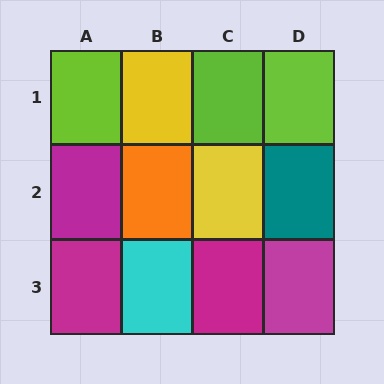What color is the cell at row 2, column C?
Yellow.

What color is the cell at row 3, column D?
Magenta.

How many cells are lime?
3 cells are lime.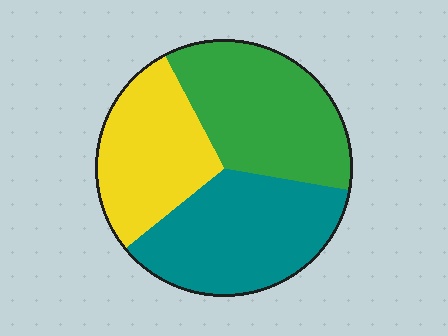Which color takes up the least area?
Yellow, at roughly 30%.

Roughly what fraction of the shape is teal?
Teal covers 36% of the shape.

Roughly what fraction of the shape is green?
Green covers around 35% of the shape.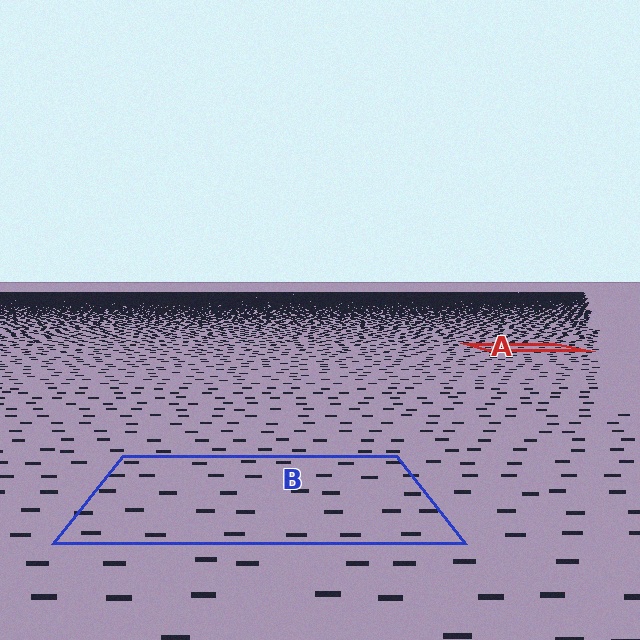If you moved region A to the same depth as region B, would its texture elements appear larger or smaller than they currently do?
They would appear larger. At a closer depth, the same texture elements are projected at a bigger on-screen size.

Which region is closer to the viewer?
Region B is closer. The texture elements there are larger and more spread out.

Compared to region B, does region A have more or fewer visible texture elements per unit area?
Region A has more texture elements per unit area — they are packed more densely because it is farther away.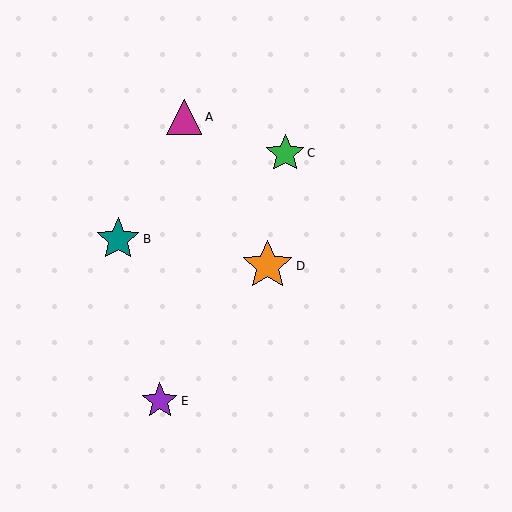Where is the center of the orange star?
The center of the orange star is at (268, 266).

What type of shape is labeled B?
Shape B is a teal star.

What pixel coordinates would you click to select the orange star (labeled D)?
Click at (268, 266) to select the orange star D.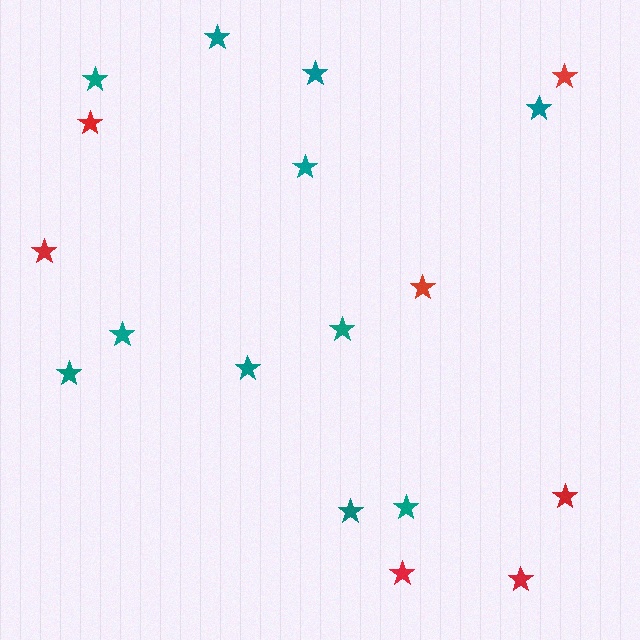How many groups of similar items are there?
There are 2 groups: one group of teal stars (11) and one group of red stars (7).